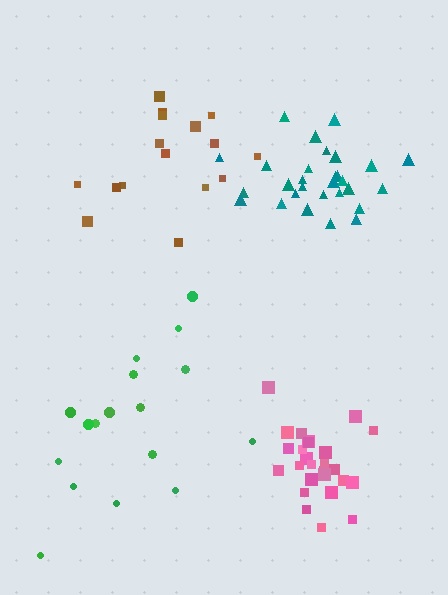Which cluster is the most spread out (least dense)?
Green.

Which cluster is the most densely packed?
Pink.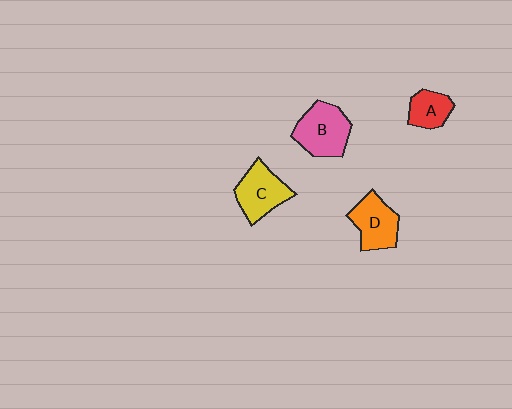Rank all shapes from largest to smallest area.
From largest to smallest: B (pink), C (yellow), D (orange), A (red).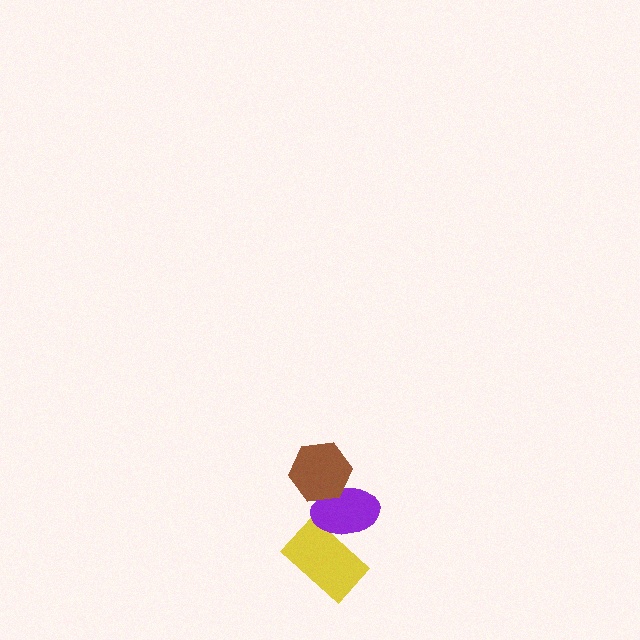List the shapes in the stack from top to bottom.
From top to bottom: the brown hexagon, the purple ellipse, the yellow rectangle.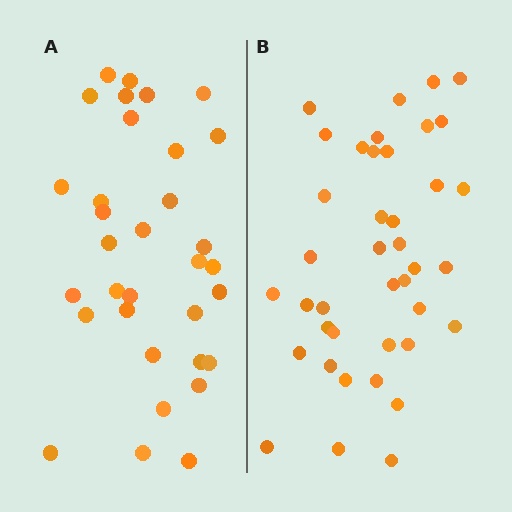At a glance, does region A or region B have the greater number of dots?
Region B (the right region) has more dots.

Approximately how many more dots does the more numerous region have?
Region B has roughly 8 or so more dots than region A.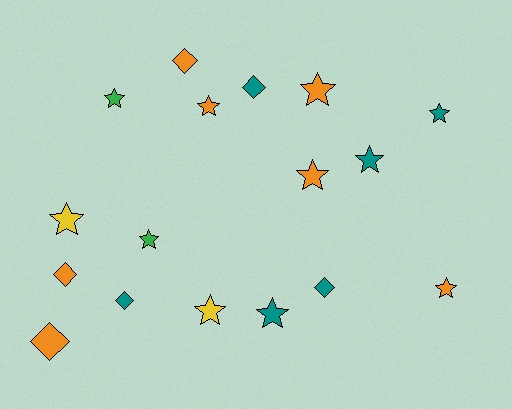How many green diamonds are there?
There are no green diamonds.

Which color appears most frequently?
Orange, with 7 objects.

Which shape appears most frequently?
Star, with 11 objects.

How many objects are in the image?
There are 17 objects.